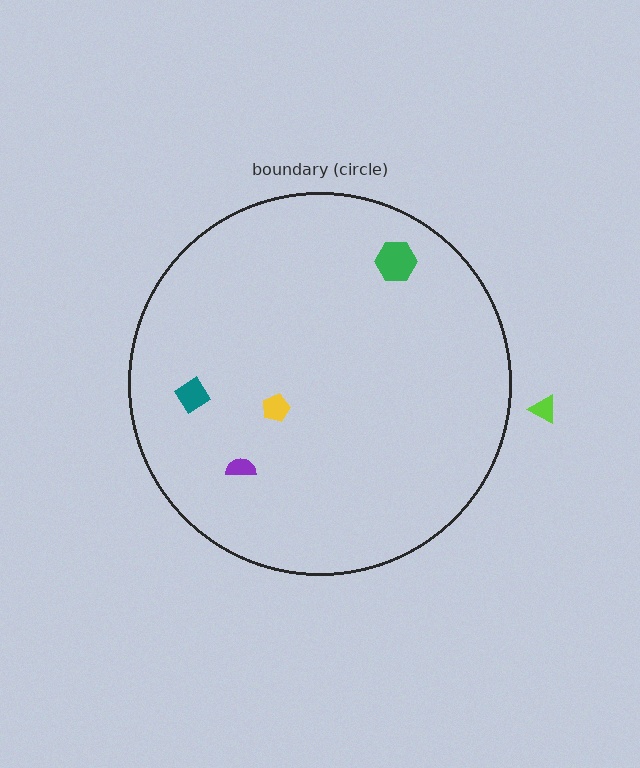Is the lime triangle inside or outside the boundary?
Outside.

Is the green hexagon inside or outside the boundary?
Inside.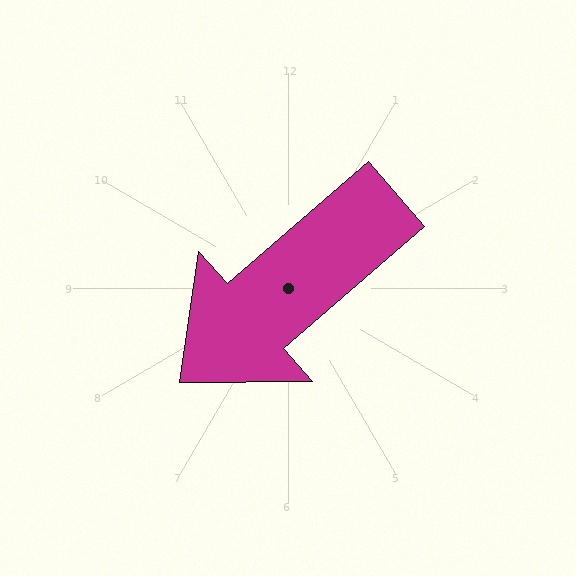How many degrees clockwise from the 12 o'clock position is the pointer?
Approximately 229 degrees.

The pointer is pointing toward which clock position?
Roughly 8 o'clock.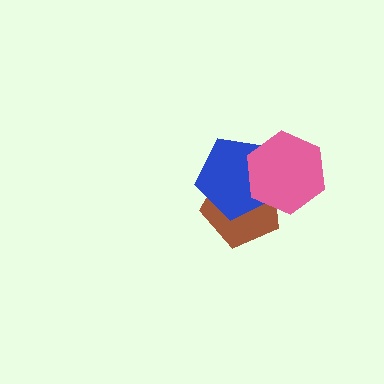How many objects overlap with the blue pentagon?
2 objects overlap with the blue pentagon.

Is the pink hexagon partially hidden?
No, no other shape covers it.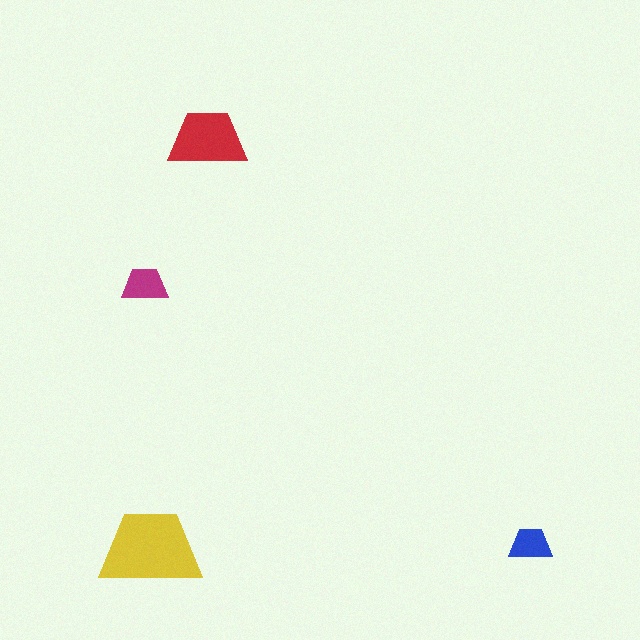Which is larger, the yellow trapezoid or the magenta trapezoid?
The yellow one.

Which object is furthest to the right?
The blue trapezoid is rightmost.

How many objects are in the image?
There are 4 objects in the image.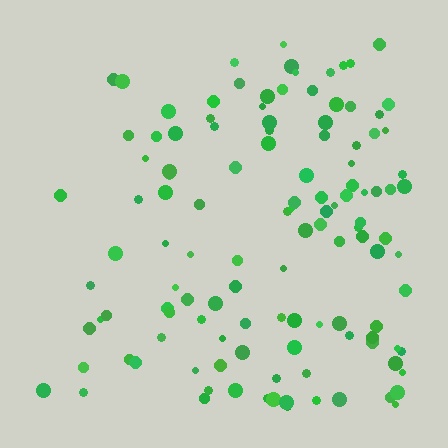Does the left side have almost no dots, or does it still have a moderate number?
Still a moderate number, just noticeably fewer than the right.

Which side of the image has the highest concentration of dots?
The right.